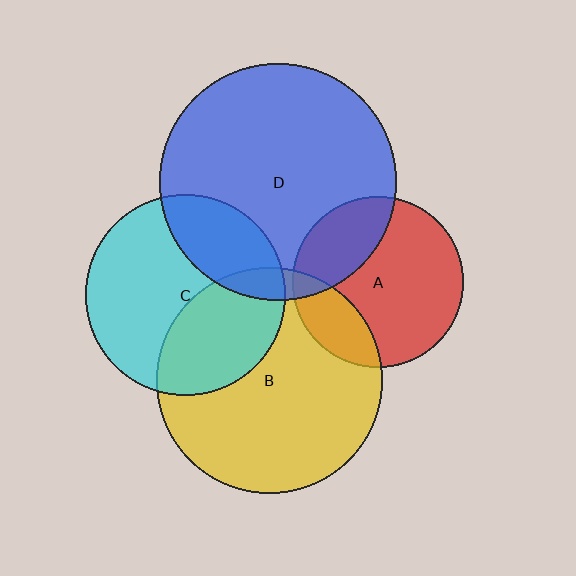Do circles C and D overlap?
Yes.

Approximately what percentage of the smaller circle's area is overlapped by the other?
Approximately 25%.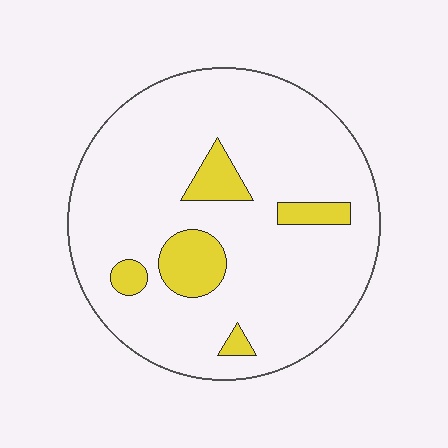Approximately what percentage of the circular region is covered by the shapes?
Approximately 10%.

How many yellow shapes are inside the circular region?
5.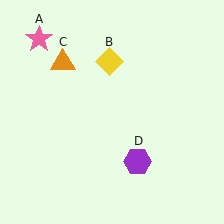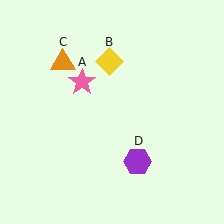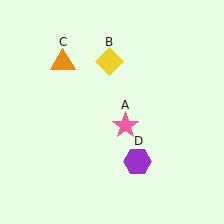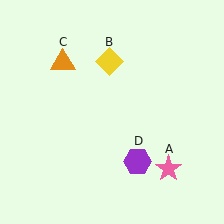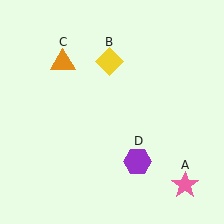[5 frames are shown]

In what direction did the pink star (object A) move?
The pink star (object A) moved down and to the right.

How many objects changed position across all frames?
1 object changed position: pink star (object A).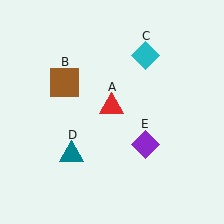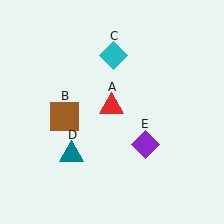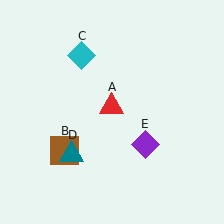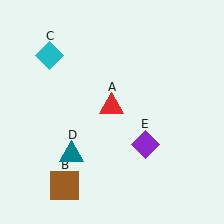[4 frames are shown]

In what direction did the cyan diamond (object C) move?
The cyan diamond (object C) moved left.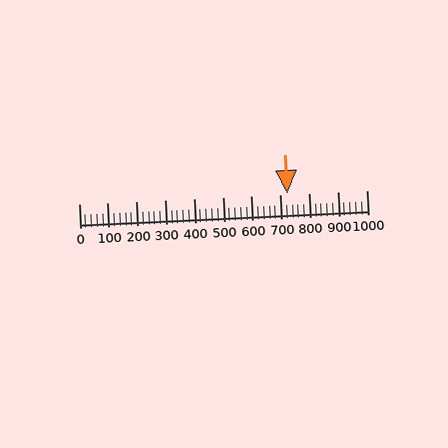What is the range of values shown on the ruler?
The ruler shows values from 0 to 1000.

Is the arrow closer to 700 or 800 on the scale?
The arrow is closer to 700.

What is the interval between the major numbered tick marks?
The major tick marks are spaced 100 units apart.